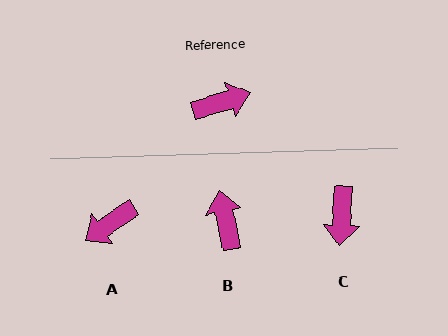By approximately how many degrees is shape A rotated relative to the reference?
Approximately 163 degrees clockwise.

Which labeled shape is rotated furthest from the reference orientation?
A, about 163 degrees away.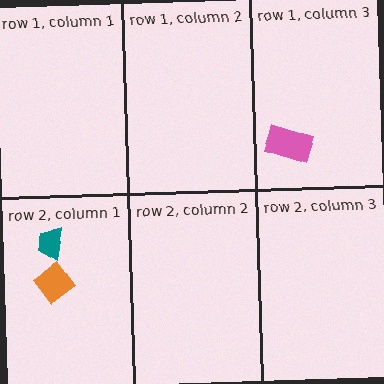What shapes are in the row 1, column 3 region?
The pink rectangle.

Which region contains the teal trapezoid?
The row 2, column 1 region.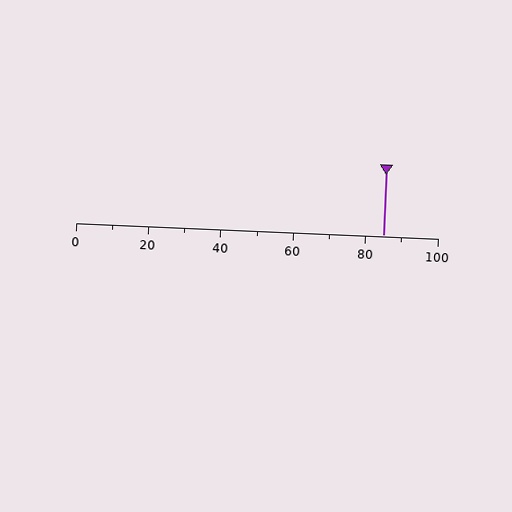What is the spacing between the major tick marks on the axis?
The major ticks are spaced 20 apart.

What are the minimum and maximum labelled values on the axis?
The axis runs from 0 to 100.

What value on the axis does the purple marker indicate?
The marker indicates approximately 85.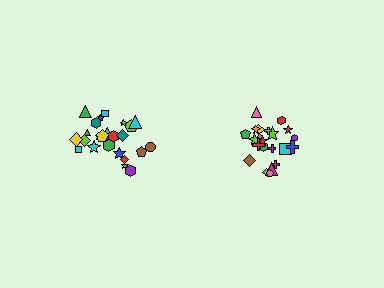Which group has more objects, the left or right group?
The left group.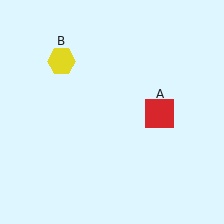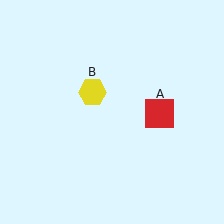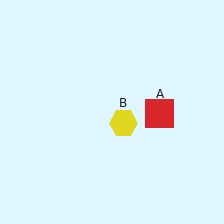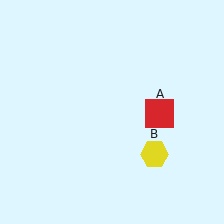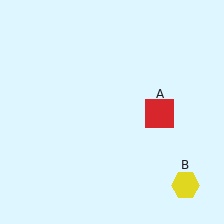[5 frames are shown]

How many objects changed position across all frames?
1 object changed position: yellow hexagon (object B).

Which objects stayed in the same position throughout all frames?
Red square (object A) remained stationary.